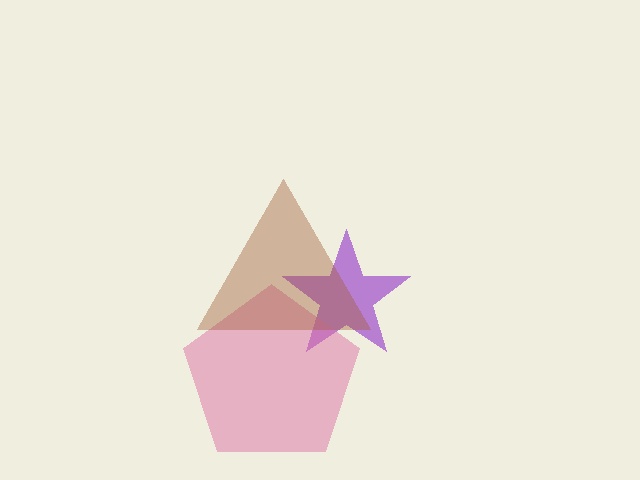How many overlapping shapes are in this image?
There are 3 overlapping shapes in the image.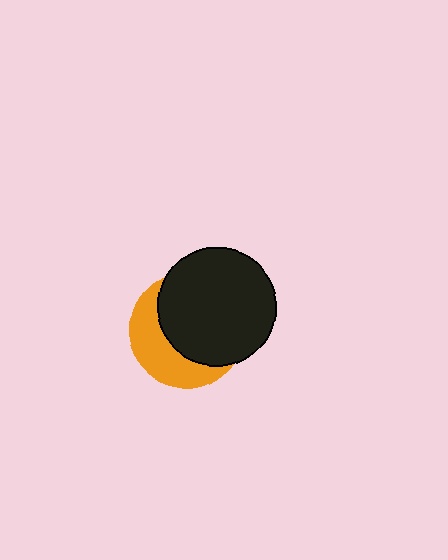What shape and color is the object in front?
The object in front is a black circle.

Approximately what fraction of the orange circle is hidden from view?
Roughly 62% of the orange circle is hidden behind the black circle.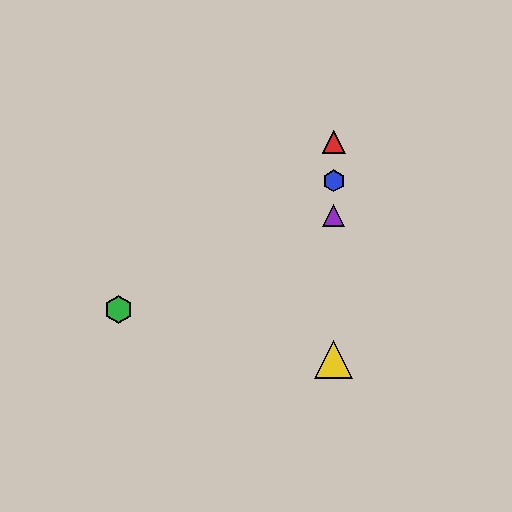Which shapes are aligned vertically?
The red triangle, the blue hexagon, the yellow triangle, the purple triangle are aligned vertically.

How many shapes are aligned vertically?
4 shapes (the red triangle, the blue hexagon, the yellow triangle, the purple triangle) are aligned vertically.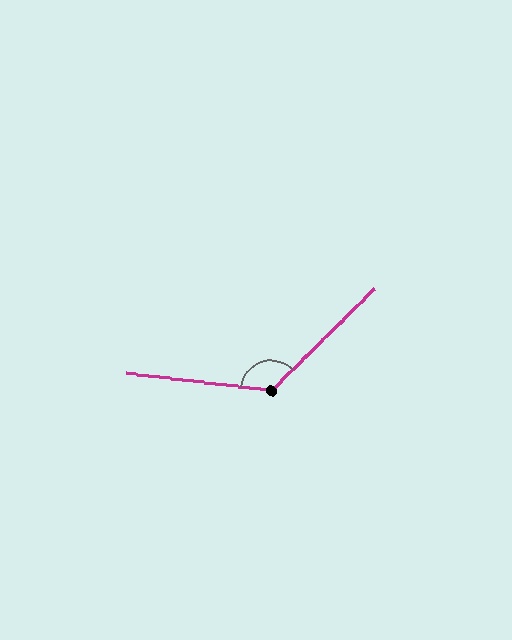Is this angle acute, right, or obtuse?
It is obtuse.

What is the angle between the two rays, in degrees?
Approximately 129 degrees.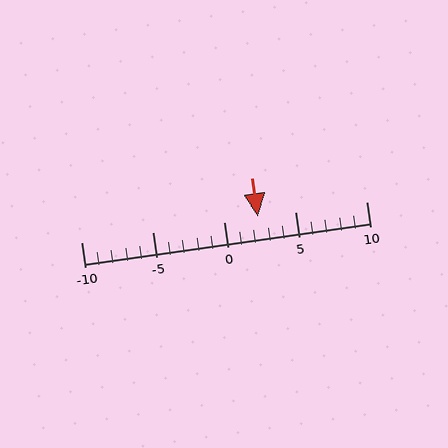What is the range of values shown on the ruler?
The ruler shows values from -10 to 10.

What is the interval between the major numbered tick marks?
The major tick marks are spaced 5 units apart.